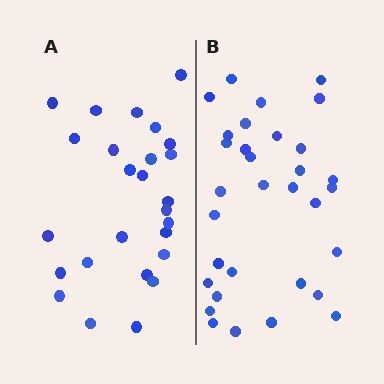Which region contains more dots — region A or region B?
Region B (the right region) has more dots.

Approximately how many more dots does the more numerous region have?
Region B has about 6 more dots than region A.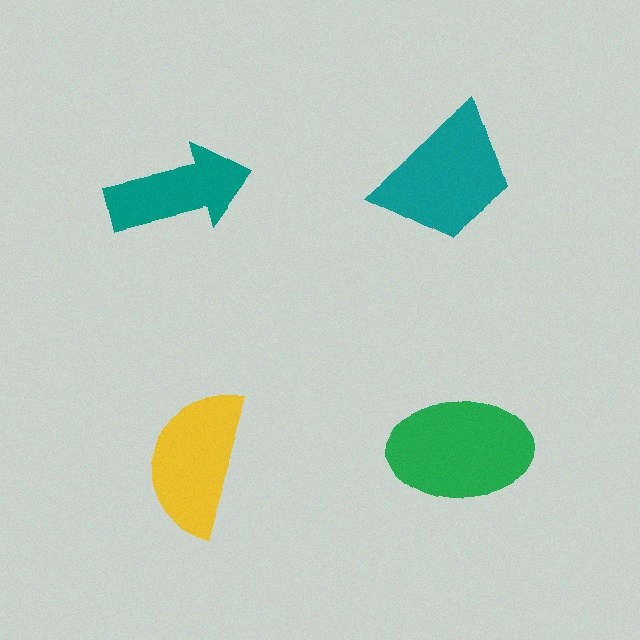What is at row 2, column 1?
A yellow semicircle.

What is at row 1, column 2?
A teal trapezoid.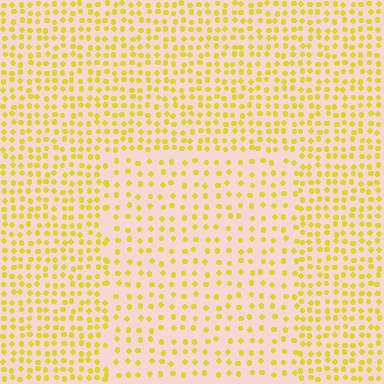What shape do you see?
I see a rectangle.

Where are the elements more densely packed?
The elements are more densely packed outside the rectangle boundary.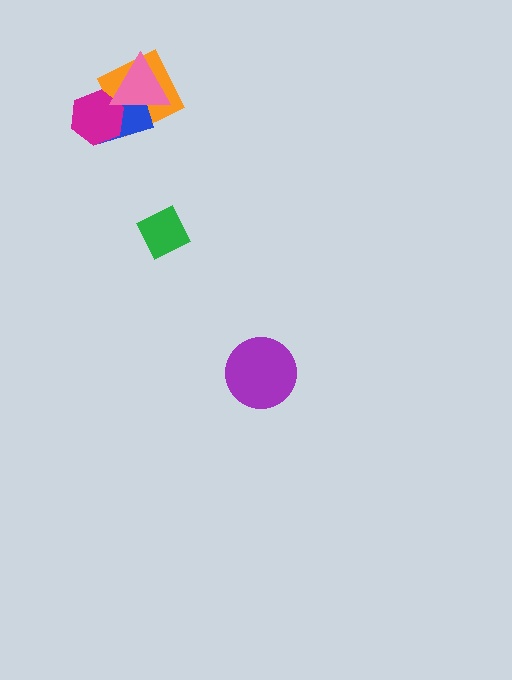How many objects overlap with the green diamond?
0 objects overlap with the green diamond.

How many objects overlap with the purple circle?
0 objects overlap with the purple circle.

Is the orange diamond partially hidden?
Yes, it is partially covered by another shape.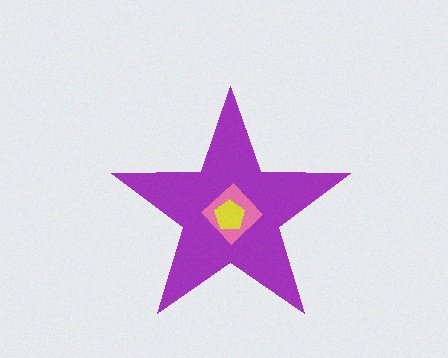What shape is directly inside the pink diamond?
The yellow pentagon.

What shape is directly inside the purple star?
The pink diamond.